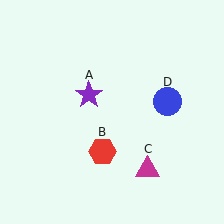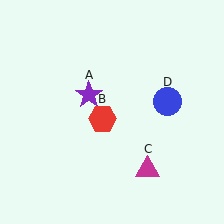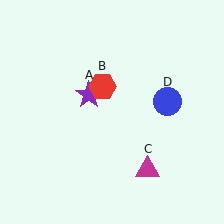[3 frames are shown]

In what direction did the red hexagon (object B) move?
The red hexagon (object B) moved up.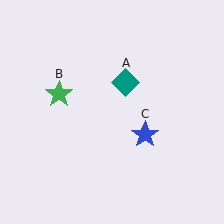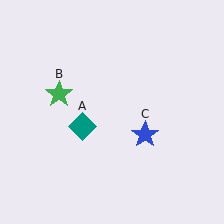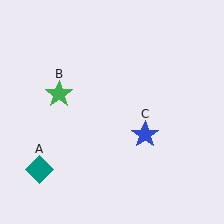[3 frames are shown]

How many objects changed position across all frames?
1 object changed position: teal diamond (object A).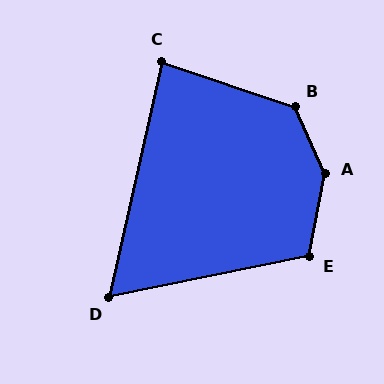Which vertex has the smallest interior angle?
D, at approximately 66 degrees.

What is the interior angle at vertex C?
Approximately 84 degrees (acute).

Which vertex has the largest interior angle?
A, at approximately 146 degrees.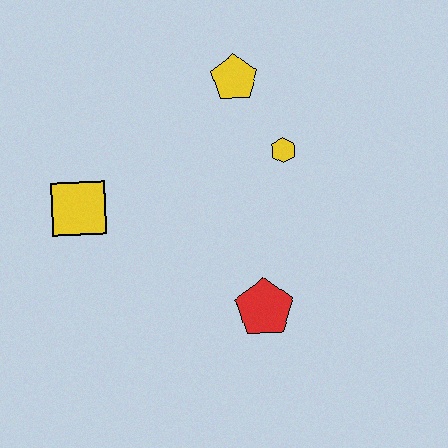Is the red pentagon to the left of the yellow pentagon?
No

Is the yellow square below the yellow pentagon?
Yes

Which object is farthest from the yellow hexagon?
The yellow square is farthest from the yellow hexagon.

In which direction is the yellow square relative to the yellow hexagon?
The yellow square is to the left of the yellow hexagon.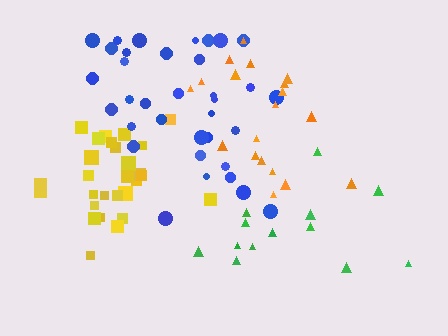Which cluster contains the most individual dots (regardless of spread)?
Blue (35).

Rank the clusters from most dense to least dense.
yellow, blue, orange, green.